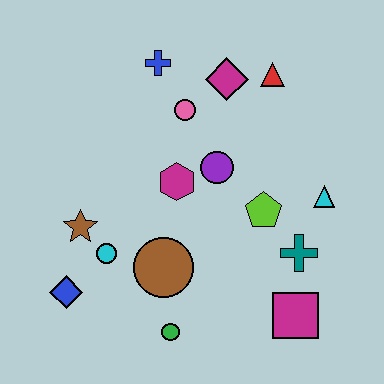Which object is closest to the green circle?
The brown circle is closest to the green circle.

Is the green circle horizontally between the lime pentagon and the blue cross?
Yes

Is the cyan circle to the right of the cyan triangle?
No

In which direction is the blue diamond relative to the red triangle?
The blue diamond is below the red triangle.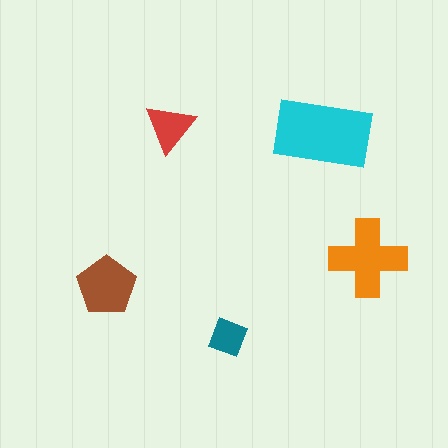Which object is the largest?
The cyan rectangle.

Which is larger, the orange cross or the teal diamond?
The orange cross.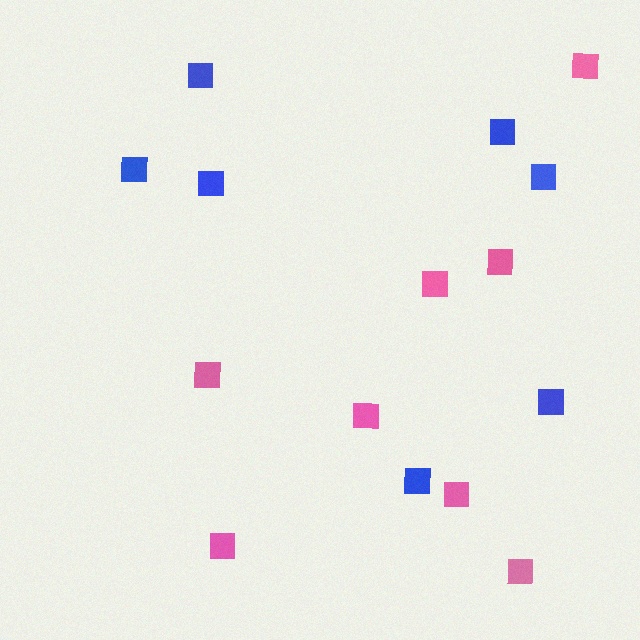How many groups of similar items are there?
There are 2 groups: one group of blue squares (7) and one group of pink squares (8).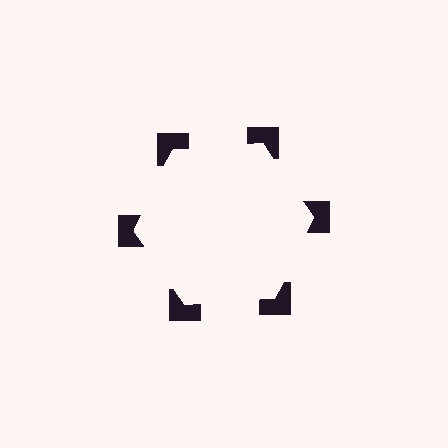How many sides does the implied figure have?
6 sides.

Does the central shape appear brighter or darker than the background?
It typically appears slightly brighter than the background, even though no actual brightness change is drawn.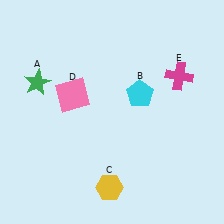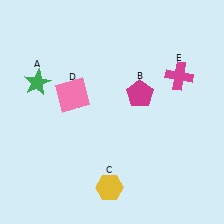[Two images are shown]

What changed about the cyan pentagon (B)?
In Image 1, B is cyan. In Image 2, it changed to magenta.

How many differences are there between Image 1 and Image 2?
There is 1 difference between the two images.